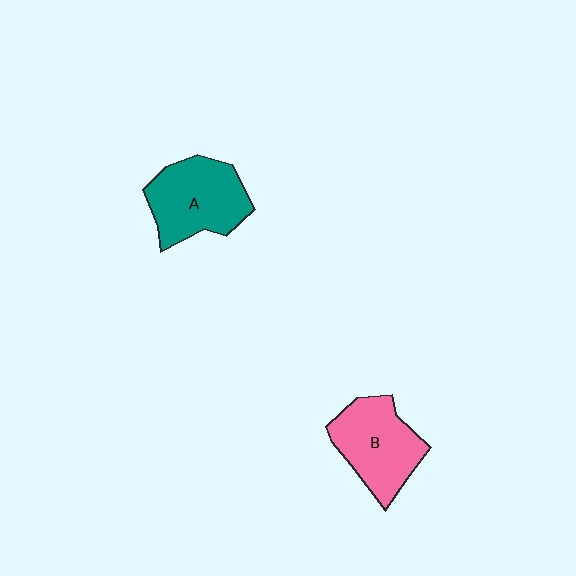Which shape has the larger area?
Shape A (teal).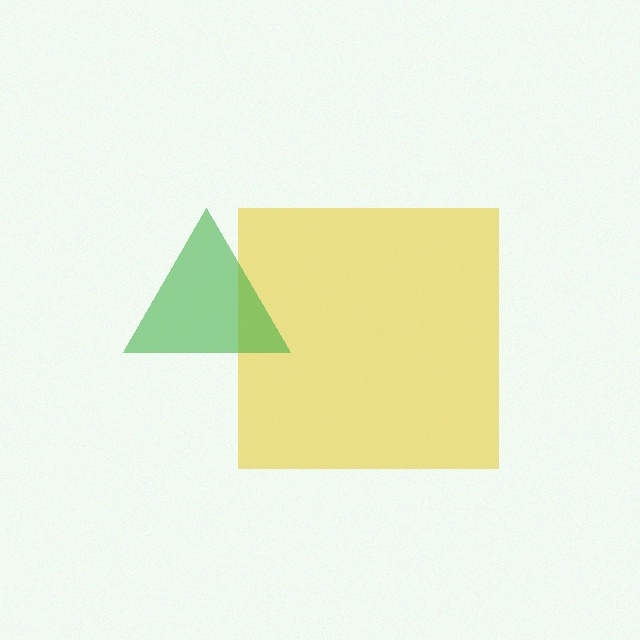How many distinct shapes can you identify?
There are 2 distinct shapes: a yellow square, a green triangle.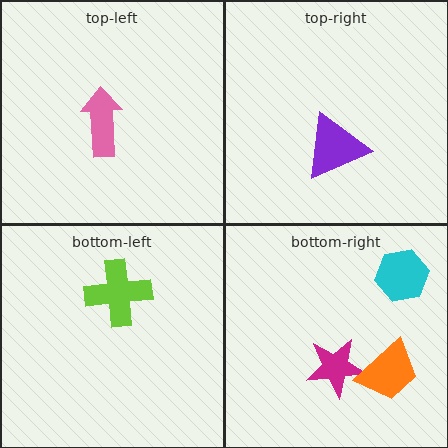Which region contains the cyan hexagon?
The bottom-right region.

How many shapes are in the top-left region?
1.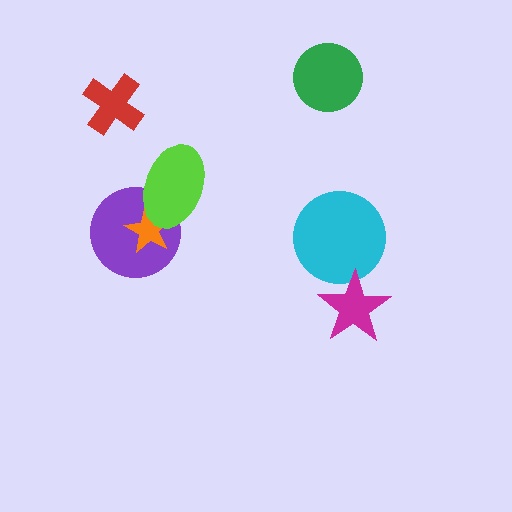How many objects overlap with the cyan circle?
1 object overlaps with the cyan circle.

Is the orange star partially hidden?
Yes, it is partially covered by another shape.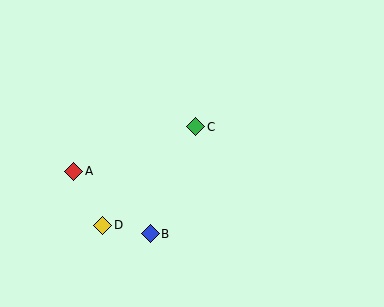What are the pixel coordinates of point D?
Point D is at (103, 225).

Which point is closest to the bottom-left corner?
Point D is closest to the bottom-left corner.